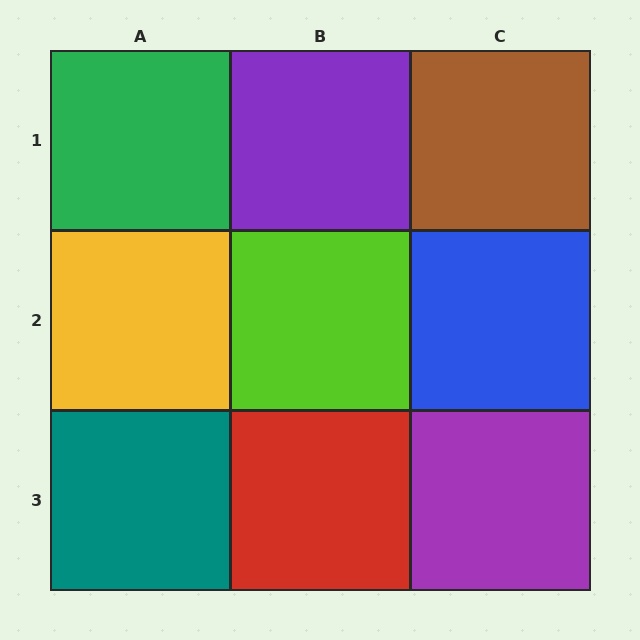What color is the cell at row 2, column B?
Lime.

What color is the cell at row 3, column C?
Purple.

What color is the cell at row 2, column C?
Blue.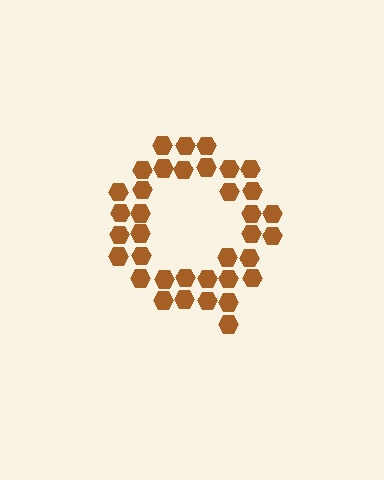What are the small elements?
The small elements are hexagons.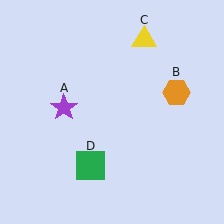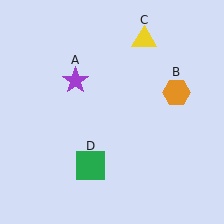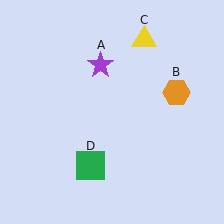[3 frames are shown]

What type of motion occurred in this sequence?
The purple star (object A) rotated clockwise around the center of the scene.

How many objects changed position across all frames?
1 object changed position: purple star (object A).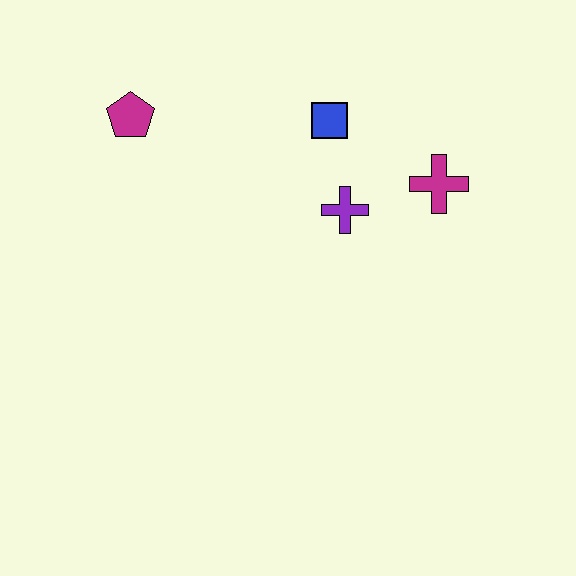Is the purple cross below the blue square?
Yes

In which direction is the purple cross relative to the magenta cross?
The purple cross is to the left of the magenta cross.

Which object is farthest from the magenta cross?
The magenta pentagon is farthest from the magenta cross.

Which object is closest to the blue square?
The purple cross is closest to the blue square.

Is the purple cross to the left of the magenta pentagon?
No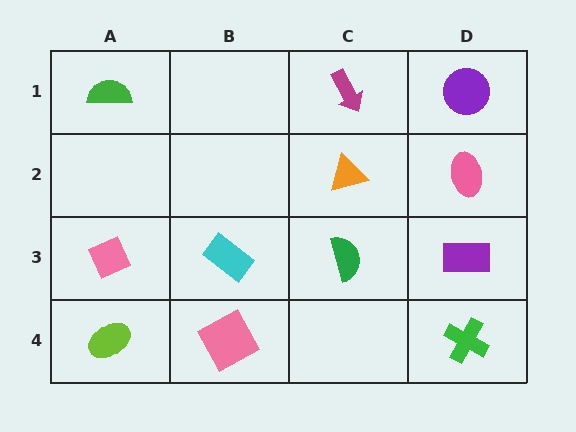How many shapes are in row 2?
2 shapes.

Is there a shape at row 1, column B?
No, that cell is empty.